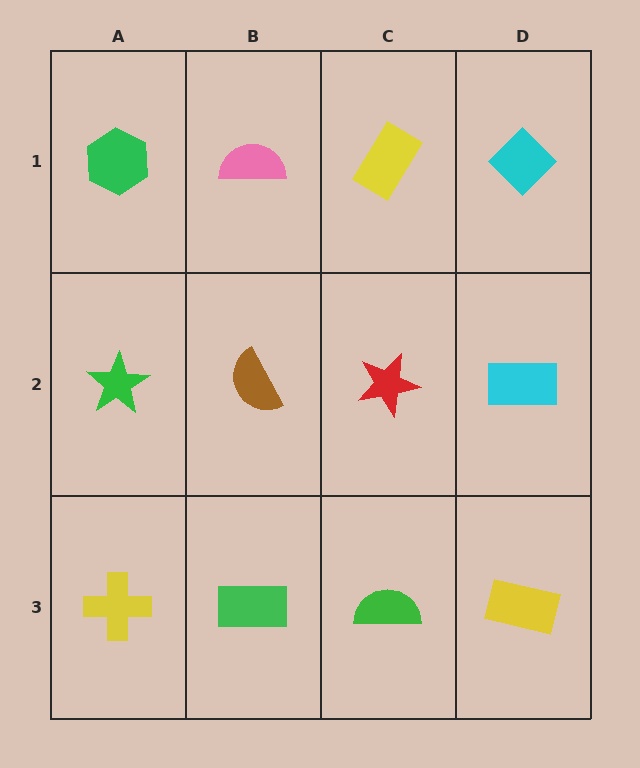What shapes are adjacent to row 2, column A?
A green hexagon (row 1, column A), a yellow cross (row 3, column A), a brown semicircle (row 2, column B).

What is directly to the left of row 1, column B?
A green hexagon.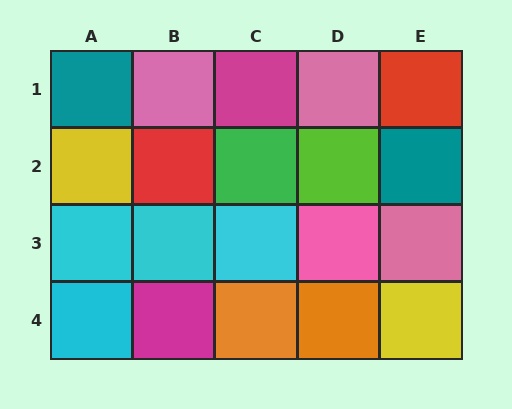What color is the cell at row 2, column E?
Teal.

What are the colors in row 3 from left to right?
Cyan, cyan, cyan, pink, pink.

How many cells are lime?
1 cell is lime.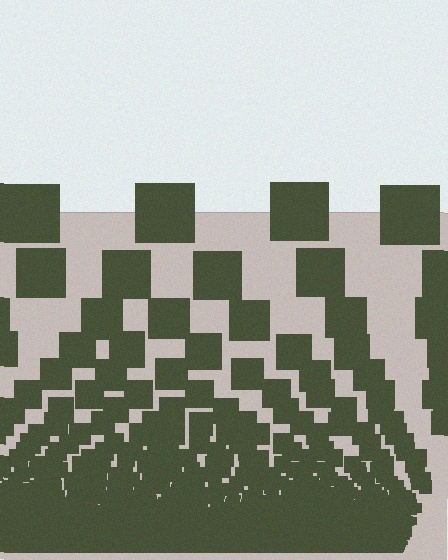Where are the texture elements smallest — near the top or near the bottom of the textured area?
Near the bottom.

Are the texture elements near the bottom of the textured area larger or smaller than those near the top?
Smaller. The gradient is inverted — elements near the bottom are smaller and denser.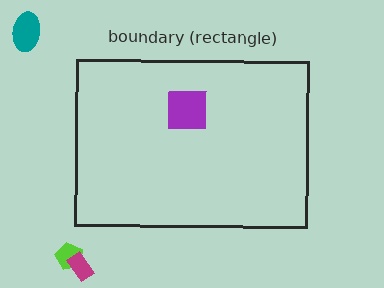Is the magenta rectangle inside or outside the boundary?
Outside.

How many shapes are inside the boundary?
1 inside, 3 outside.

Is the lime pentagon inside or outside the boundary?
Outside.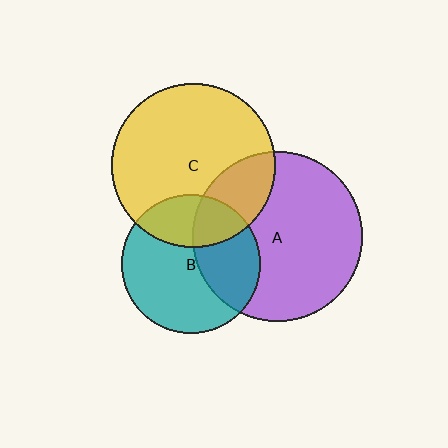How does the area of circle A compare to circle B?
Approximately 1.5 times.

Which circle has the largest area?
Circle A (purple).